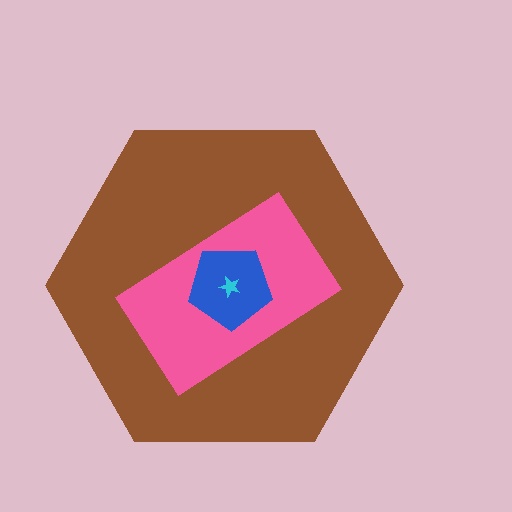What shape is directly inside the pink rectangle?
The blue pentagon.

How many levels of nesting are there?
4.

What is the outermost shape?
The brown hexagon.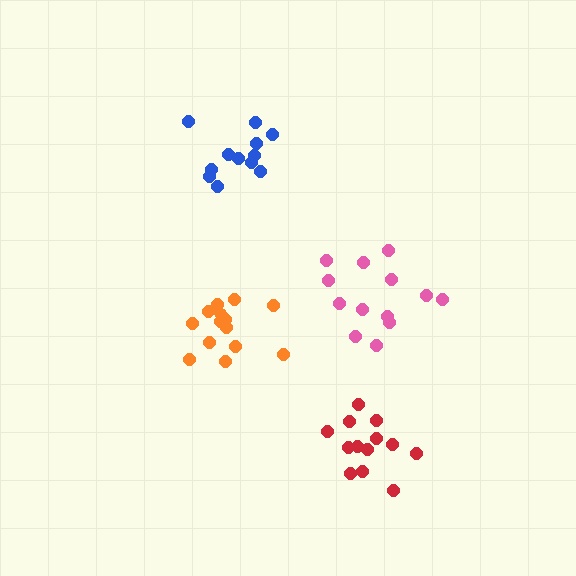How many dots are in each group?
Group 1: 12 dots, Group 2: 13 dots, Group 3: 13 dots, Group 4: 15 dots (53 total).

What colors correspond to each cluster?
The clusters are colored: blue, pink, red, orange.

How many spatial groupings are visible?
There are 4 spatial groupings.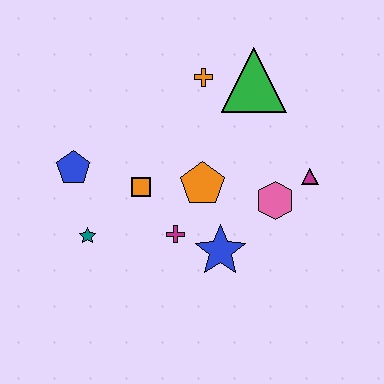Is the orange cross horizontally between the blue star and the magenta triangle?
No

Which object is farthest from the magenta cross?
The green triangle is farthest from the magenta cross.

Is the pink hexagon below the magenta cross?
No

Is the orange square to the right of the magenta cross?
No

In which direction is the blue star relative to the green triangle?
The blue star is below the green triangle.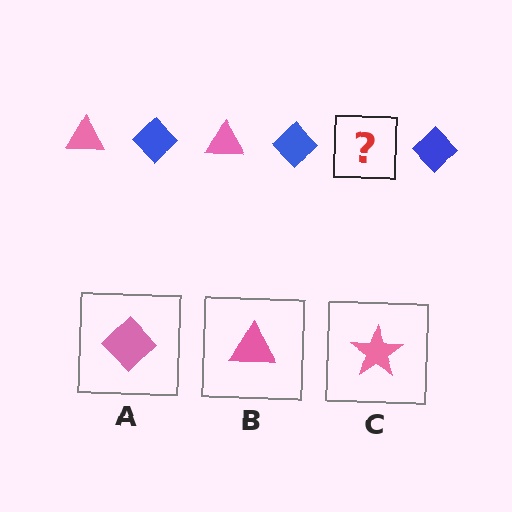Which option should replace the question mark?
Option B.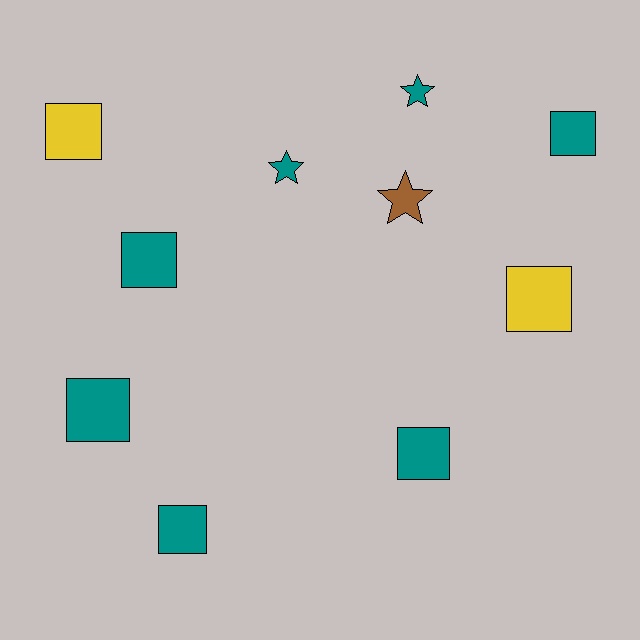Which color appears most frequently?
Teal, with 7 objects.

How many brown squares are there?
There are no brown squares.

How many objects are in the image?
There are 10 objects.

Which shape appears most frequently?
Square, with 7 objects.